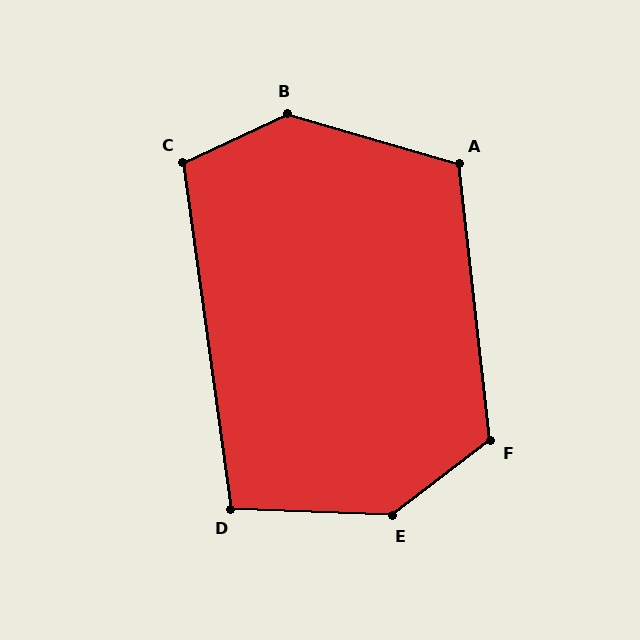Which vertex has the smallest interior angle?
D, at approximately 100 degrees.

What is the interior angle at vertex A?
Approximately 113 degrees (obtuse).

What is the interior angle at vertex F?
Approximately 121 degrees (obtuse).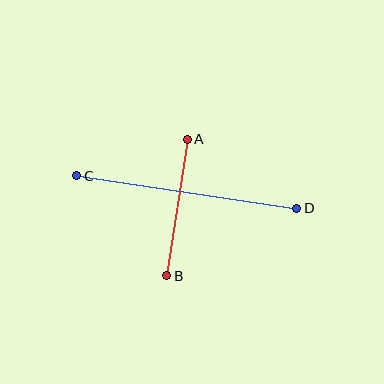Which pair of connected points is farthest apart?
Points C and D are farthest apart.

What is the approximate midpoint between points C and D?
The midpoint is at approximately (187, 192) pixels.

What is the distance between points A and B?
The distance is approximately 138 pixels.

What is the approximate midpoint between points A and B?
The midpoint is at approximately (177, 208) pixels.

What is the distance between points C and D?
The distance is approximately 222 pixels.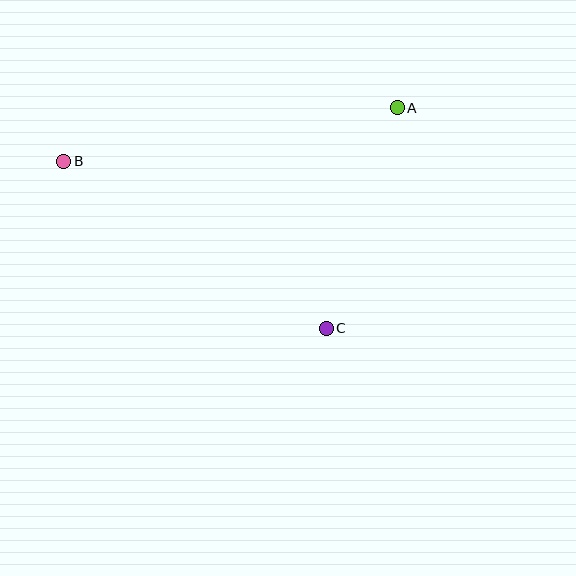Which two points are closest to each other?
Points A and C are closest to each other.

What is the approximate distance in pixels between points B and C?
The distance between B and C is approximately 311 pixels.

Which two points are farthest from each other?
Points A and B are farthest from each other.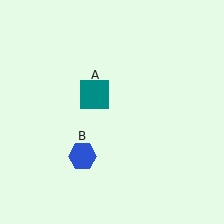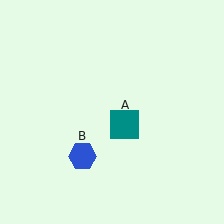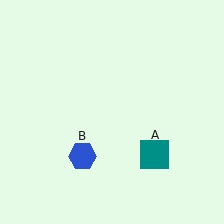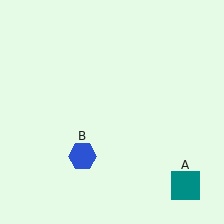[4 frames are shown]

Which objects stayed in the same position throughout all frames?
Blue hexagon (object B) remained stationary.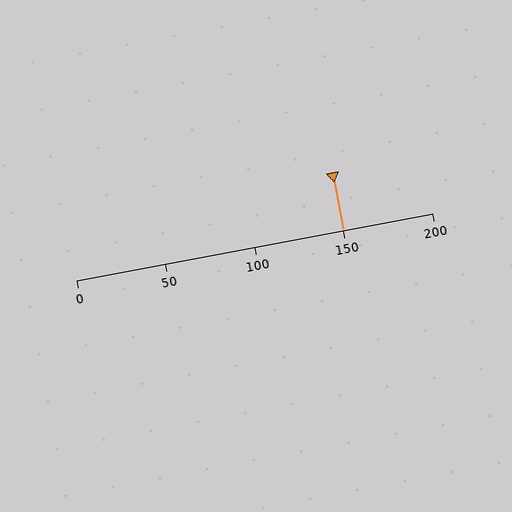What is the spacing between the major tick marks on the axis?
The major ticks are spaced 50 apart.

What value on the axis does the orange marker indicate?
The marker indicates approximately 150.